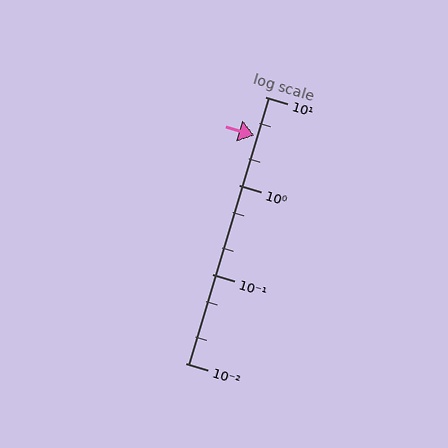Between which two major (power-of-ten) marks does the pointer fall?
The pointer is between 1 and 10.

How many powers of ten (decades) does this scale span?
The scale spans 3 decades, from 0.01 to 10.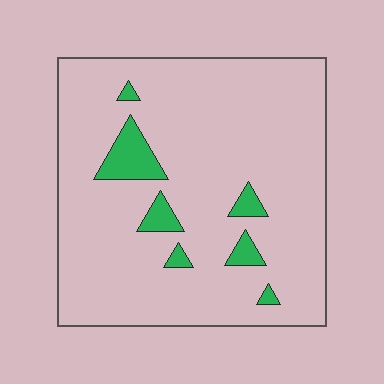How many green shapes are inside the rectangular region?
7.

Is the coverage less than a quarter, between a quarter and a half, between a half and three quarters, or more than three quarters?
Less than a quarter.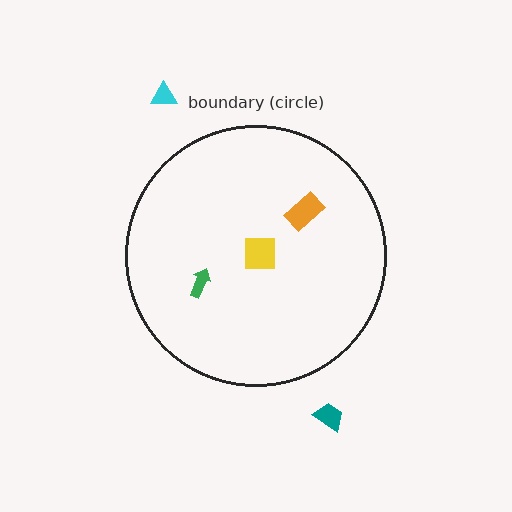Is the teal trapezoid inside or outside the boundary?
Outside.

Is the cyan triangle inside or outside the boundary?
Outside.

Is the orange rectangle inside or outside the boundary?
Inside.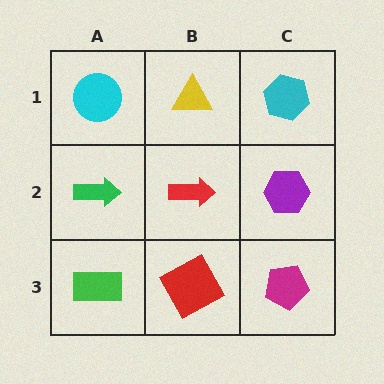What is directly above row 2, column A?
A cyan circle.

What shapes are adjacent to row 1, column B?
A red arrow (row 2, column B), a cyan circle (row 1, column A), a cyan hexagon (row 1, column C).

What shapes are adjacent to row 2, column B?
A yellow triangle (row 1, column B), a red square (row 3, column B), a green arrow (row 2, column A), a purple hexagon (row 2, column C).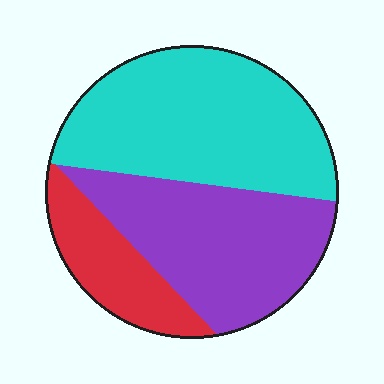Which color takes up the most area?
Cyan, at roughly 45%.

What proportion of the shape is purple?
Purple covers about 35% of the shape.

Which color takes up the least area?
Red, at roughly 15%.